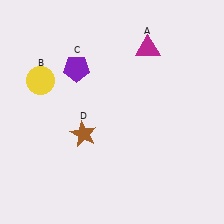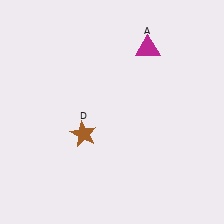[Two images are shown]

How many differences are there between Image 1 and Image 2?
There are 2 differences between the two images.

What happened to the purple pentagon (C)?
The purple pentagon (C) was removed in Image 2. It was in the top-left area of Image 1.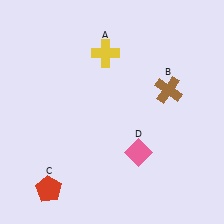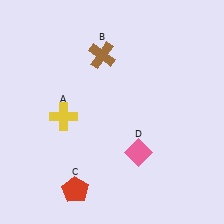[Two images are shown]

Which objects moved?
The objects that moved are: the yellow cross (A), the brown cross (B), the red pentagon (C).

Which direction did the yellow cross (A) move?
The yellow cross (A) moved down.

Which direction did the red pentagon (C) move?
The red pentagon (C) moved right.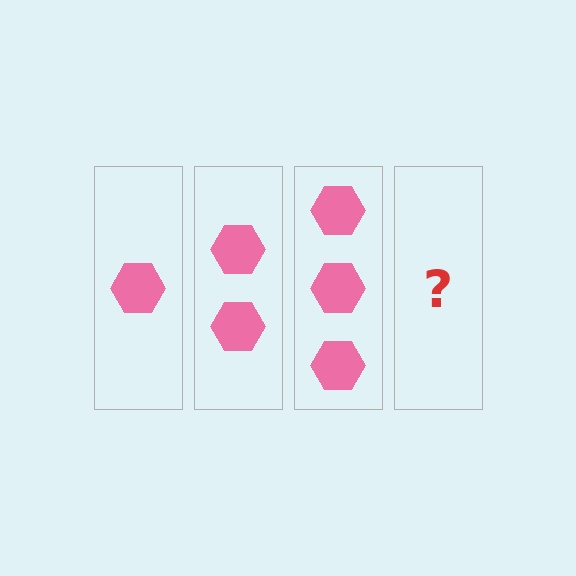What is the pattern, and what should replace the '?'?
The pattern is that each step adds one more hexagon. The '?' should be 4 hexagons.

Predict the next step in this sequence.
The next step is 4 hexagons.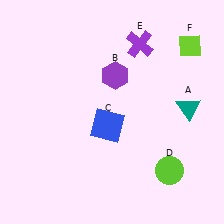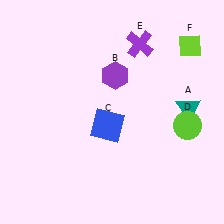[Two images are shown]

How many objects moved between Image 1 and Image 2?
1 object moved between the two images.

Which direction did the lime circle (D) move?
The lime circle (D) moved up.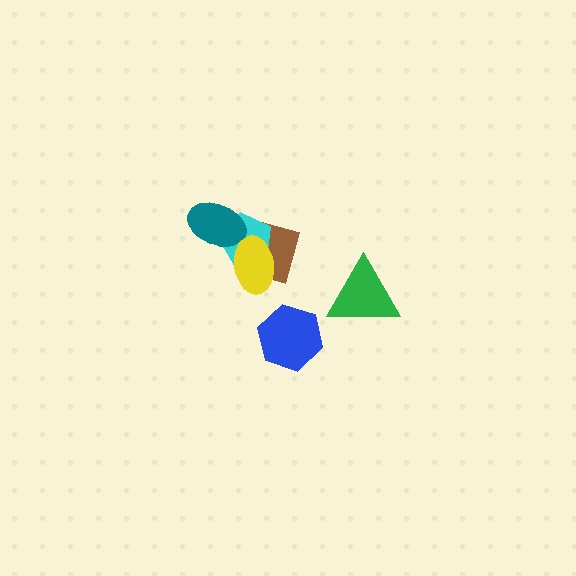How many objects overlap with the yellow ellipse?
2 objects overlap with the yellow ellipse.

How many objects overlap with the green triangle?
0 objects overlap with the green triangle.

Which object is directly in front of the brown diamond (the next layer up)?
The cyan pentagon is directly in front of the brown diamond.